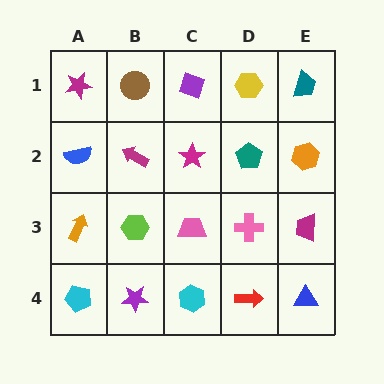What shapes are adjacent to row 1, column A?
A blue semicircle (row 2, column A), a brown circle (row 1, column B).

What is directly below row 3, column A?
A cyan pentagon.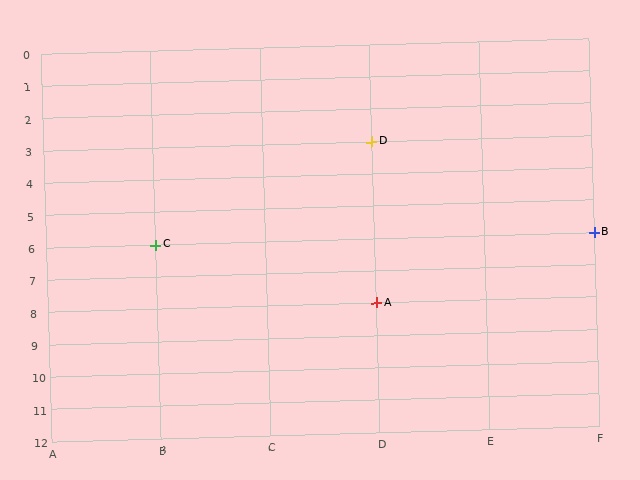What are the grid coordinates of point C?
Point C is at grid coordinates (B, 6).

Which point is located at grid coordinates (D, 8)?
Point A is at (D, 8).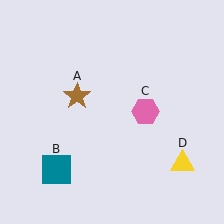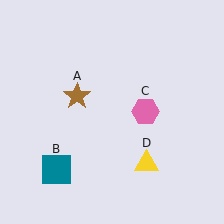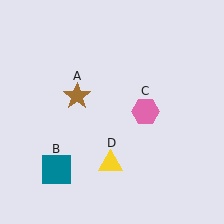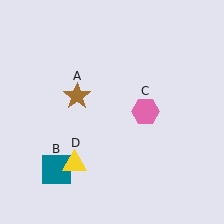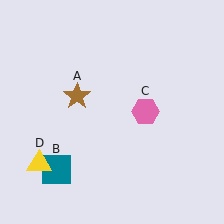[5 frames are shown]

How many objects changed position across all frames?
1 object changed position: yellow triangle (object D).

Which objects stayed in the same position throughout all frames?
Brown star (object A) and teal square (object B) and pink hexagon (object C) remained stationary.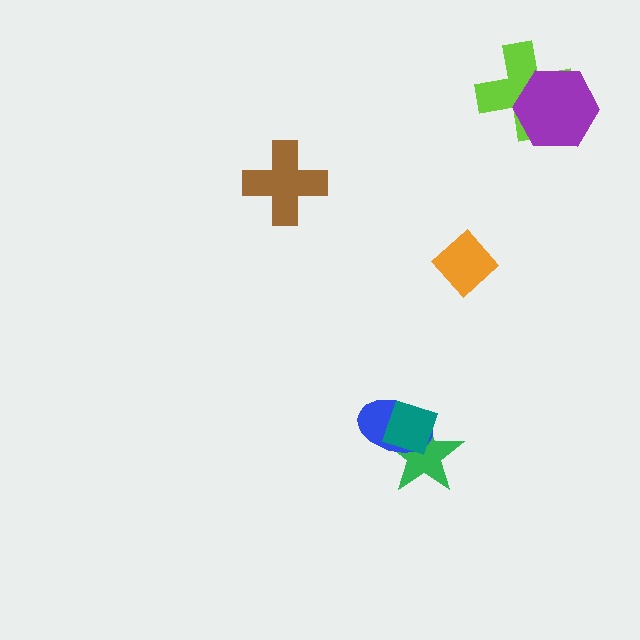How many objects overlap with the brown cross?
0 objects overlap with the brown cross.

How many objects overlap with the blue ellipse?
2 objects overlap with the blue ellipse.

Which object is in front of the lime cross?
The purple hexagon is in front of the lime cross.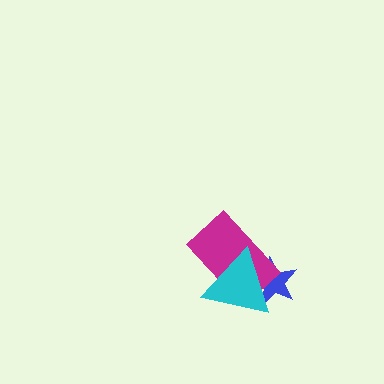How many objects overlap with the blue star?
2 objects overlap with the blue star.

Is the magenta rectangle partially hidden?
Yes, it is partially covered by another shape.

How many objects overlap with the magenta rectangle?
2 objects overlap with the magenta rectangle.